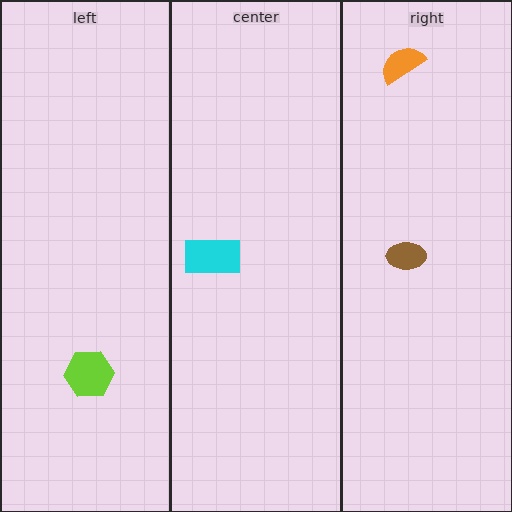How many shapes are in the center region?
1.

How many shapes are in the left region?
1.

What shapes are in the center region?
The cyan rectangle.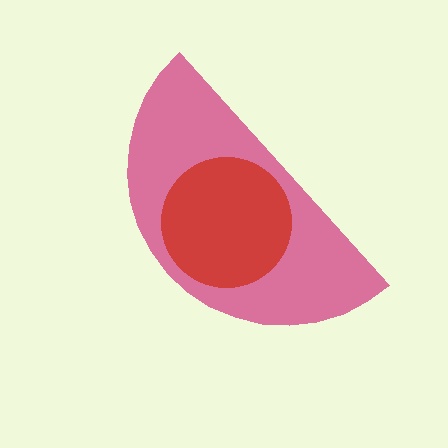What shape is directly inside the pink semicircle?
The red circle.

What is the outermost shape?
The pink semicircle.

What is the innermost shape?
The red circle.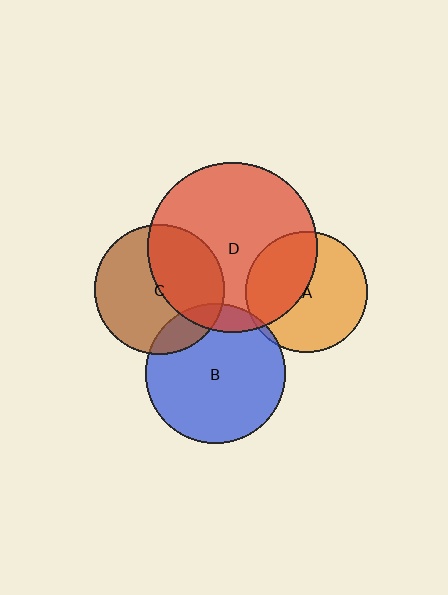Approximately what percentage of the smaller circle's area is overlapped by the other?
Approximately 40%.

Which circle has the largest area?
Circle D (red).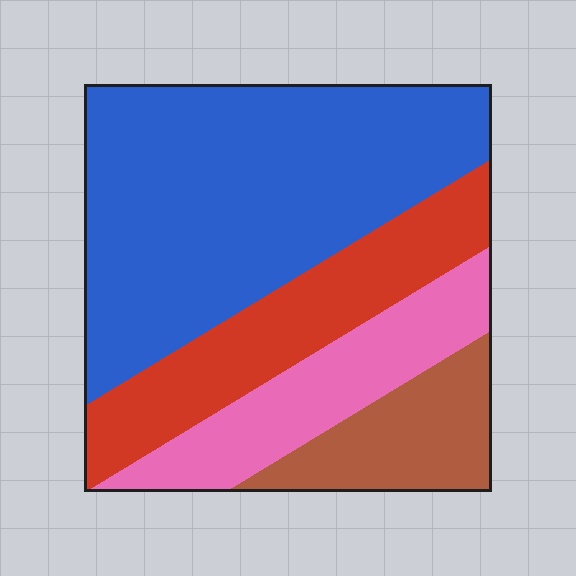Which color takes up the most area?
Blue, at roughly 50%.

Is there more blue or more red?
Blue.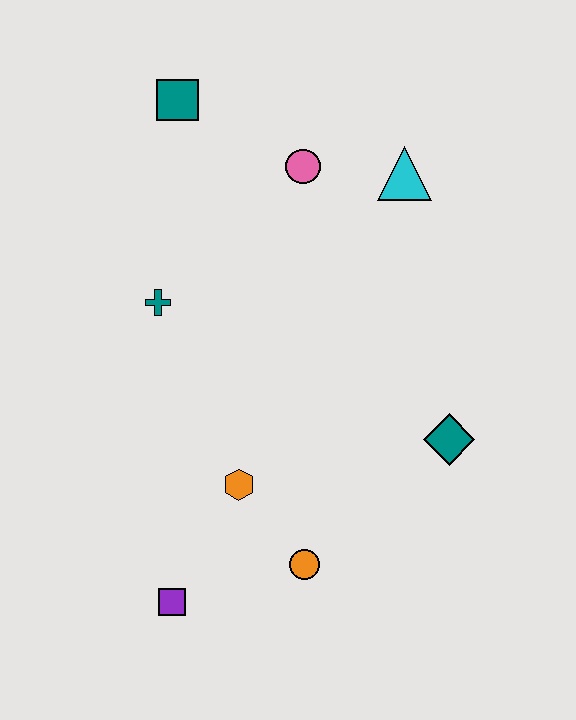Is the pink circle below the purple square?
No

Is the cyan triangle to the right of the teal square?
Yes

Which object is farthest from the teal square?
The purple square is farthest from the teal square.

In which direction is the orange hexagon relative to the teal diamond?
The orange hexagon is to the left of the teal diamond.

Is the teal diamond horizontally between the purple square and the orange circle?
No